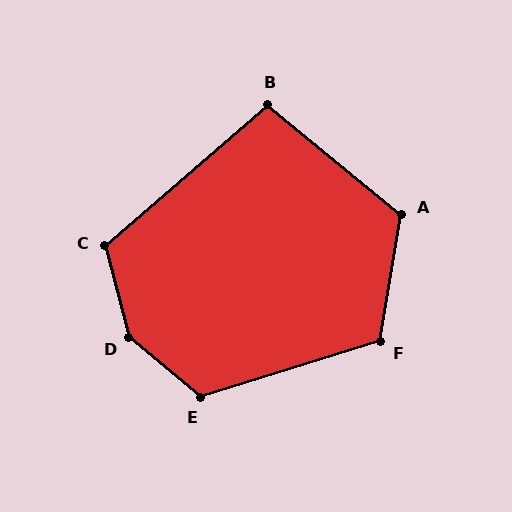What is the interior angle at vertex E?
Approximately 124 degrees (obtuse).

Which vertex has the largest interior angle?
D, at approximately 144 degrees.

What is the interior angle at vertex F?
Approximately 116 degrees (obtuse).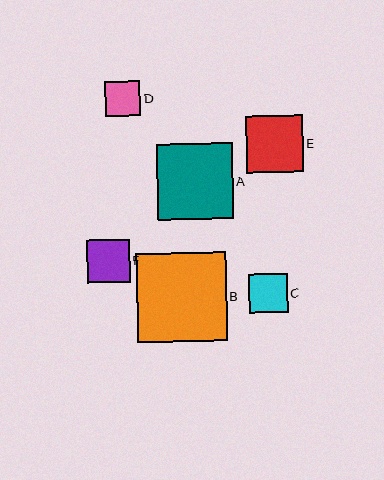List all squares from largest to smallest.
From largest to smallest: B, A, E, F, C, D.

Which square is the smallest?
Square D is the smallest with a size of approximately 35 pixels.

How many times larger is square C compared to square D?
Square C is approximately 1.1 times the size of square D.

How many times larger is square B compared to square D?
Square B is approximately 2.5 times the size of square D.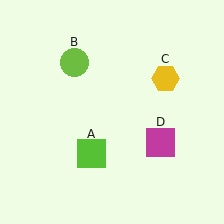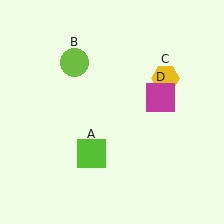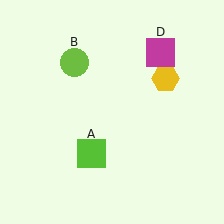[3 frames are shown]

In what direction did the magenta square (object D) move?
The magenta square (object D) moved up.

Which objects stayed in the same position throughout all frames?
Lime square (object A) and lime circle (object B) and yellow hexagon (object C) remained stationary.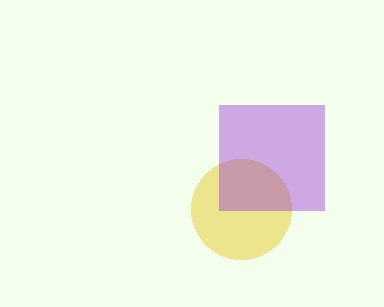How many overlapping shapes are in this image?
There are 2 overlapping shapes in the image.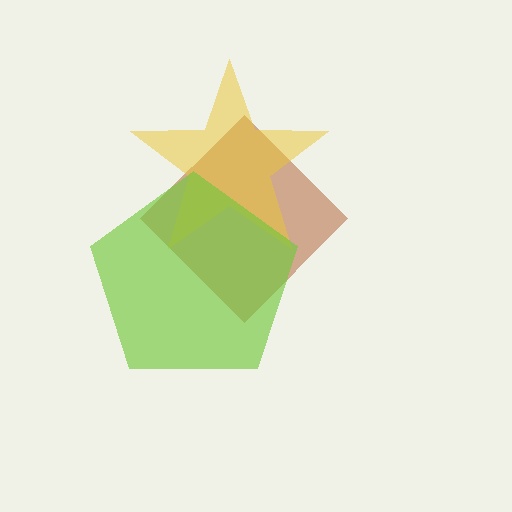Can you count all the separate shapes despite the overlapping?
Yes, there are 3 separate shapes.